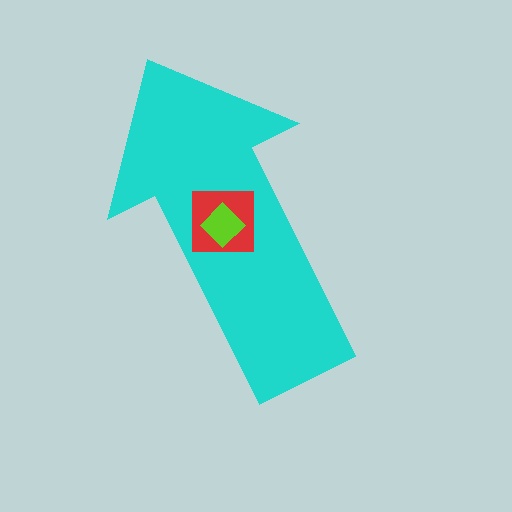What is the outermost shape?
The cyan arrow.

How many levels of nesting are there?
3.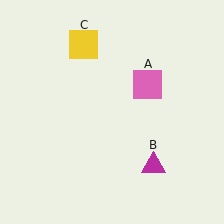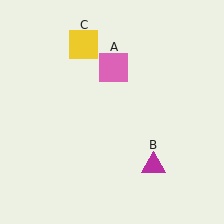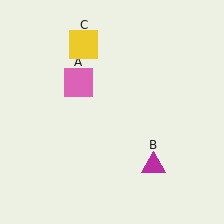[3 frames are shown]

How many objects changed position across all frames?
1 object changed position: pink square (object A).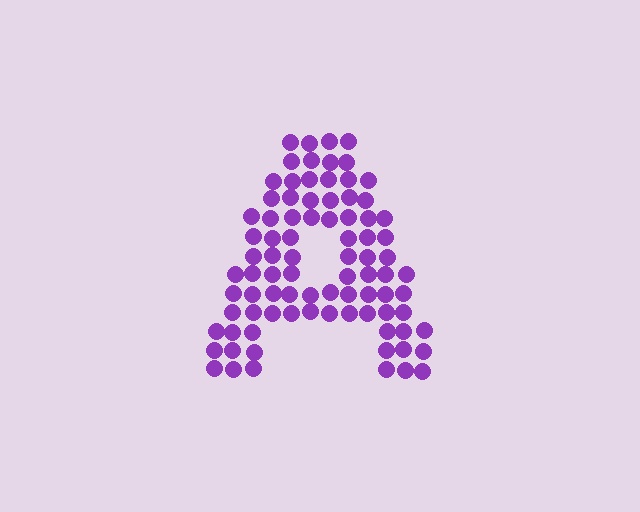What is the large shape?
The large shape is the letter A.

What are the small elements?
The small elements are circles.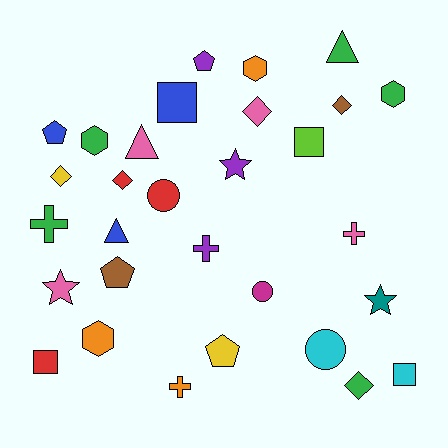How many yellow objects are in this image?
There are 2 yellow objects.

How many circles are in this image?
There are 3 circles.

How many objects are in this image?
There are 30 objects.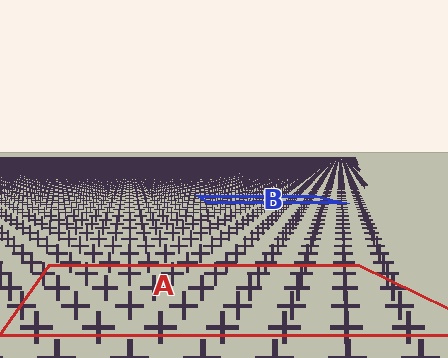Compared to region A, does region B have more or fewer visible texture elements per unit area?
Region B has more texture elements per unit area — they are packed more densely because it is farther away.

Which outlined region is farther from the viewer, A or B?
Region B is farther from the viewer — the texture elements inside it appear smaller and more densely packed.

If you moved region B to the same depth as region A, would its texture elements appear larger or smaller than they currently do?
They would appear larger. At a closer depth, the same texture elements are projected at a bigger on-screen size.